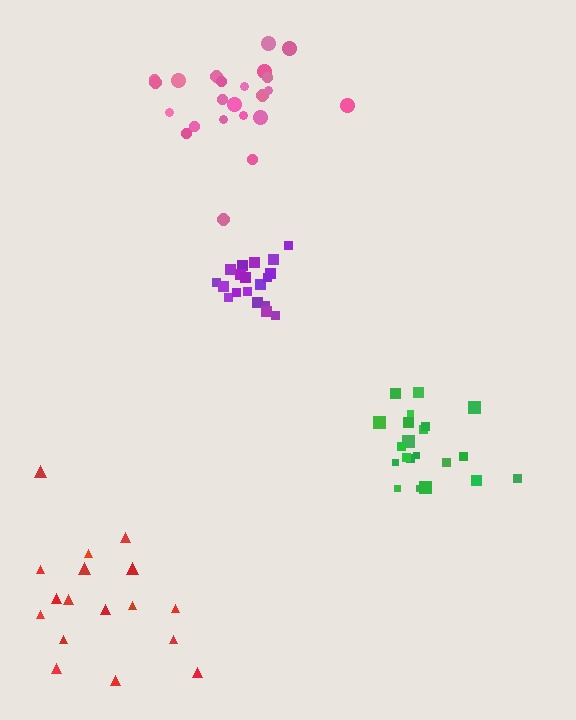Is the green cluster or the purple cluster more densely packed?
Purple.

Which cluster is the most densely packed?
Purple.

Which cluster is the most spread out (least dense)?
Red.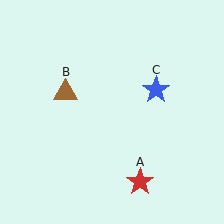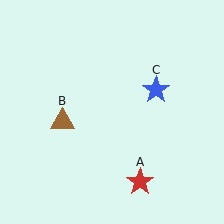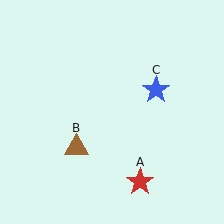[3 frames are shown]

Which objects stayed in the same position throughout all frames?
Red star (object A) and blue star (object C) remained stationary.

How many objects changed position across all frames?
1 object changed position: brown triangle (object B).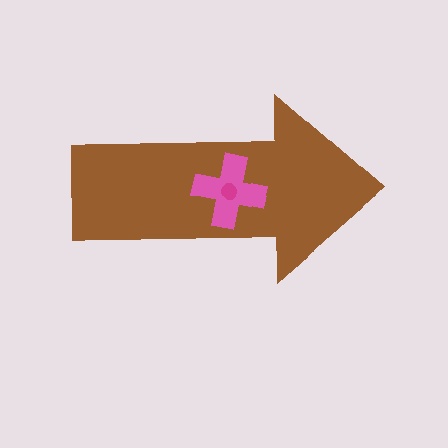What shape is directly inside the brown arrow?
The pink cross.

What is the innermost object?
The magenta circle.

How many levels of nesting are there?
3.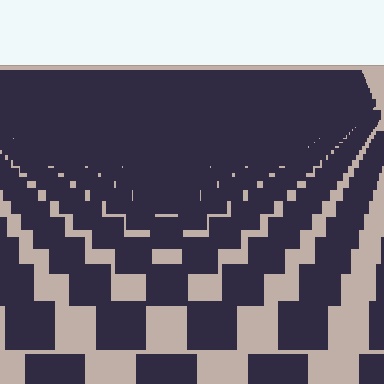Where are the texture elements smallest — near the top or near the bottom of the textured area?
Near the top.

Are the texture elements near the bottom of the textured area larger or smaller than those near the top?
Larger. Near the bottom, elements are closer to the viewer and appear at a bigger on-screen size.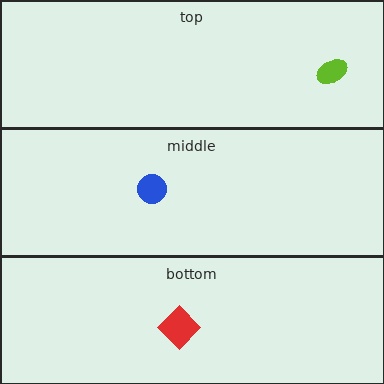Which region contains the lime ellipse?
The top region.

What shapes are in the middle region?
The blue circle.